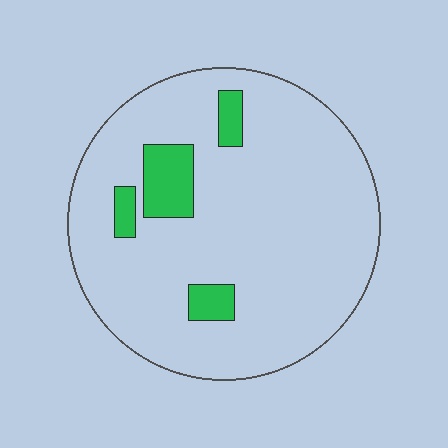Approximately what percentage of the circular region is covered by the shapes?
Approximately 10%.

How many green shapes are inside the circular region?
4.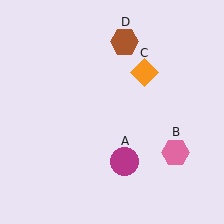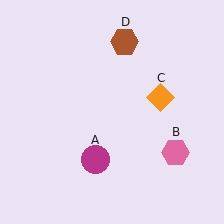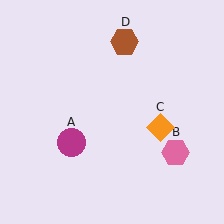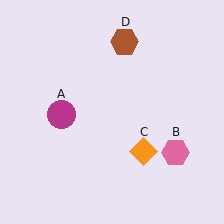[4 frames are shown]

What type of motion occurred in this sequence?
The magenta circle (object A), orange diamond (object C) rotated clockwise around the center of the scene.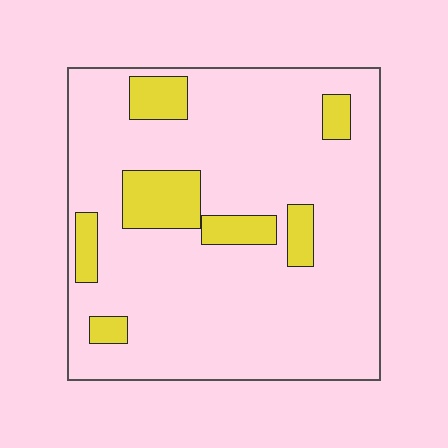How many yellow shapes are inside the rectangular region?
7.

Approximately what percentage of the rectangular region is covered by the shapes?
Approximately 15%.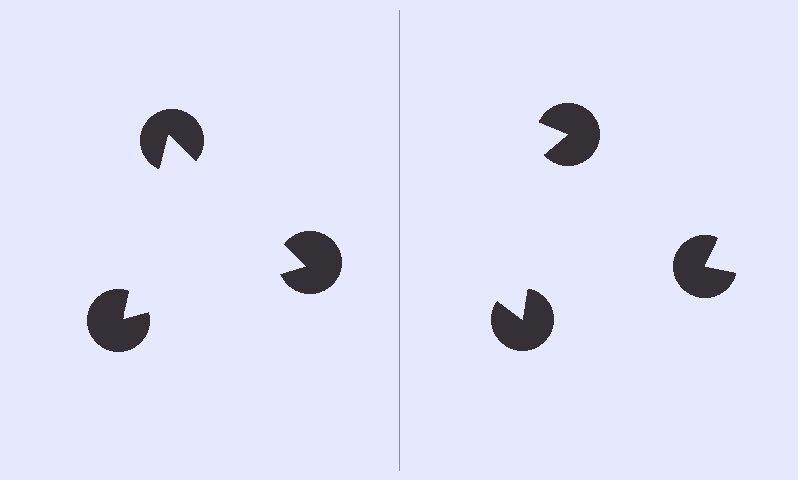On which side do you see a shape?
An illusory triangle appears on the left side. On the right side the wedge cuts are rotated, so no coherent shape forms.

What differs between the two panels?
The pac-man discs are positioned identically on both sides; only the wedge orientations differ. On the left they align to a triangle; on the right they are misaligned.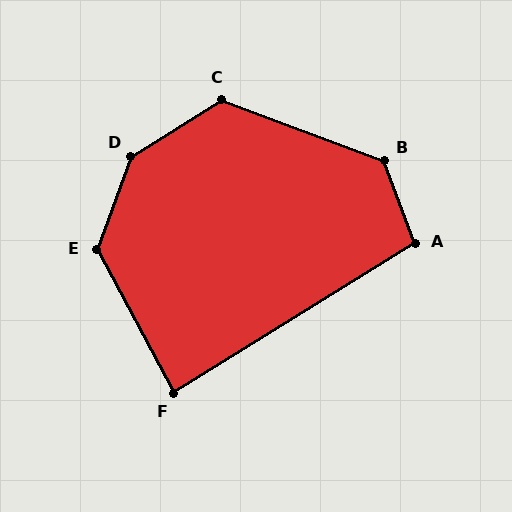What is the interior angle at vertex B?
Approximately 131 degrees (obtuse).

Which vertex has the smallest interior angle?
F, at approximately 87 degrees.